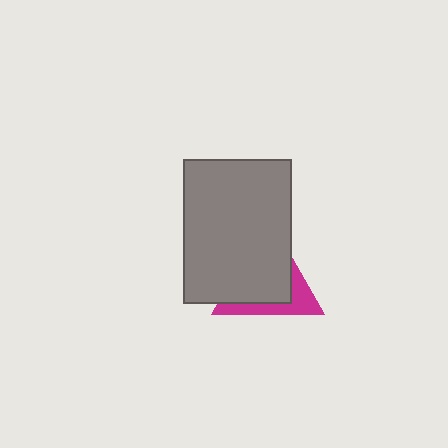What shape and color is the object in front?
The object in front is a gray rectangle.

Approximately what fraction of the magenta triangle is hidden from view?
Roughly 66% of the magenta triangle is hidden behind the gray rectangle.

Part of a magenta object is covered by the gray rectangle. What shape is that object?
It is a triangle.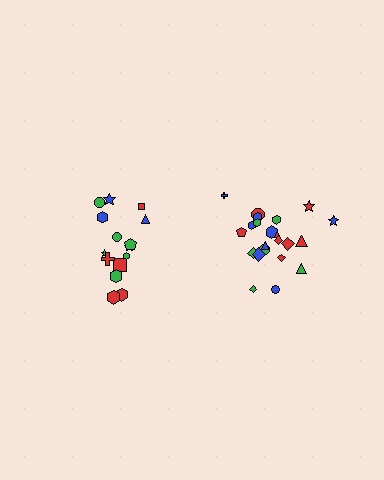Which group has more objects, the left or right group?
The right group.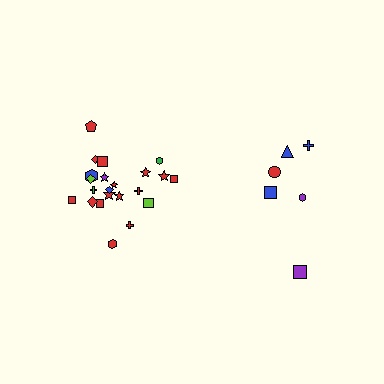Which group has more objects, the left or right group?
The left group.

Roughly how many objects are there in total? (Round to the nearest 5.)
Roughly 30 objects in total.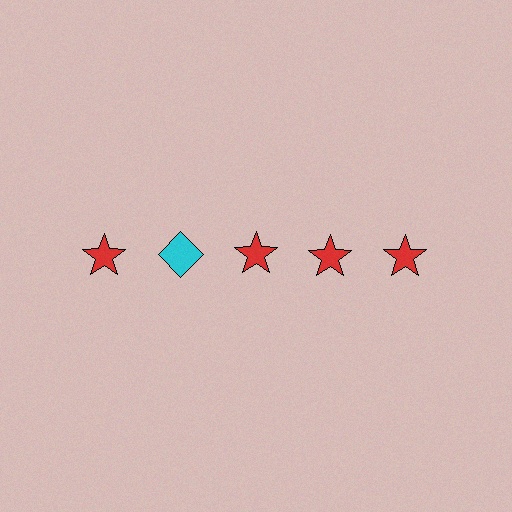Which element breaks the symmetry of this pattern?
The cyan diamond in the top row, second from left column breaks the symmetry. All other shapes are red stars.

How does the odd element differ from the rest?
It differs in both color (cyan instead of red) and shape (diamond instead of star).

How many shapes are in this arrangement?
There are 5 shapes arranged in a grid pattern.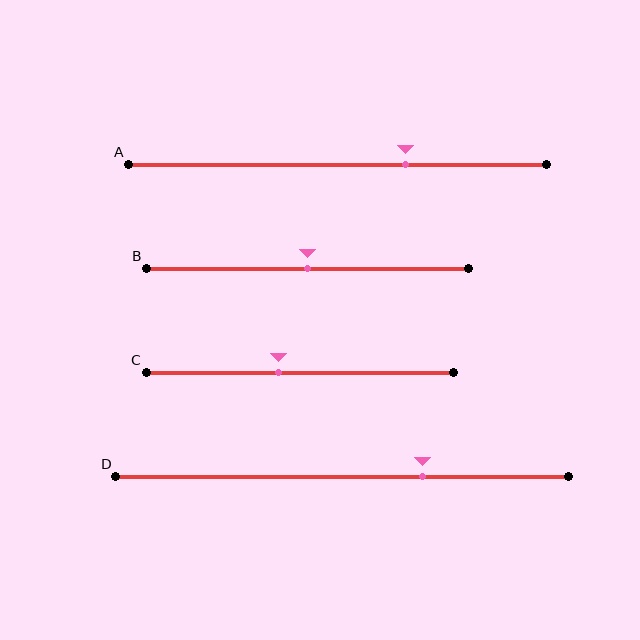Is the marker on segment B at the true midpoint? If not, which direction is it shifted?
Yes, the marker on segment B is at the true midpoint.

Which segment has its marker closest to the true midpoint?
Segment B has its marker closest to the true midpoint.